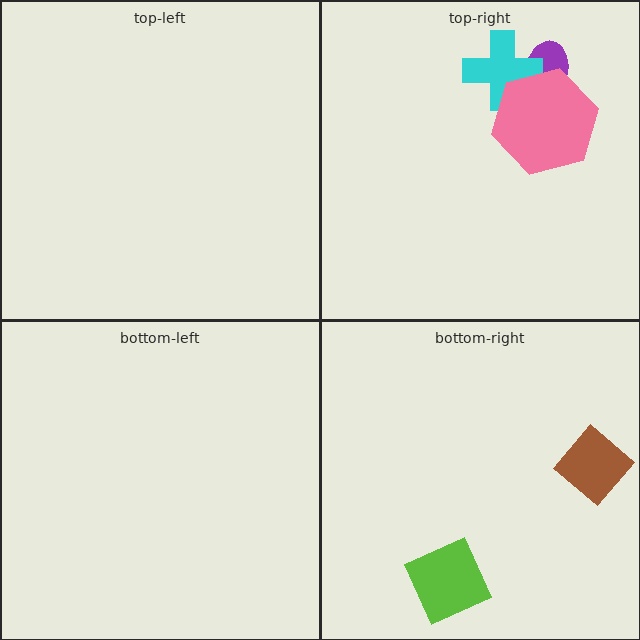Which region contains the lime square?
The bottom-right region.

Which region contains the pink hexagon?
The top-right region.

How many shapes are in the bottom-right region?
2.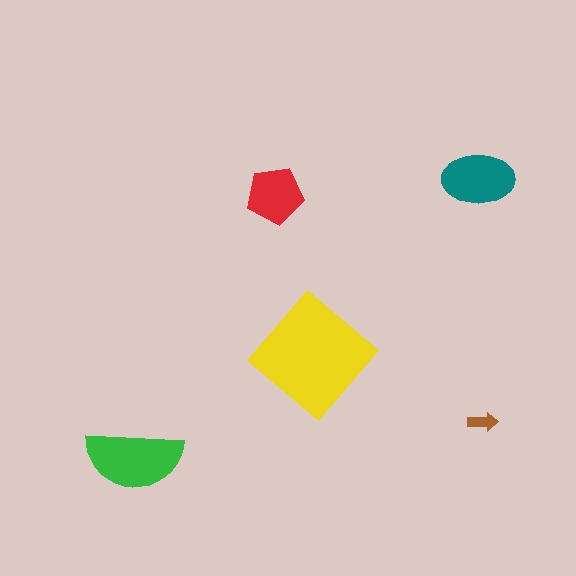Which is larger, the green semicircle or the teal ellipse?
The green semicircle.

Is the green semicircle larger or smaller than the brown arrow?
Larger.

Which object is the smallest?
The brown arrow.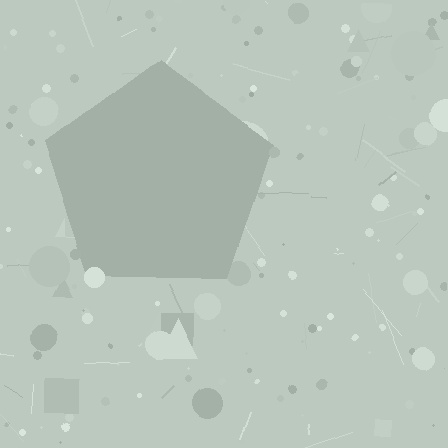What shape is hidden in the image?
A pentagon is hidden in the image.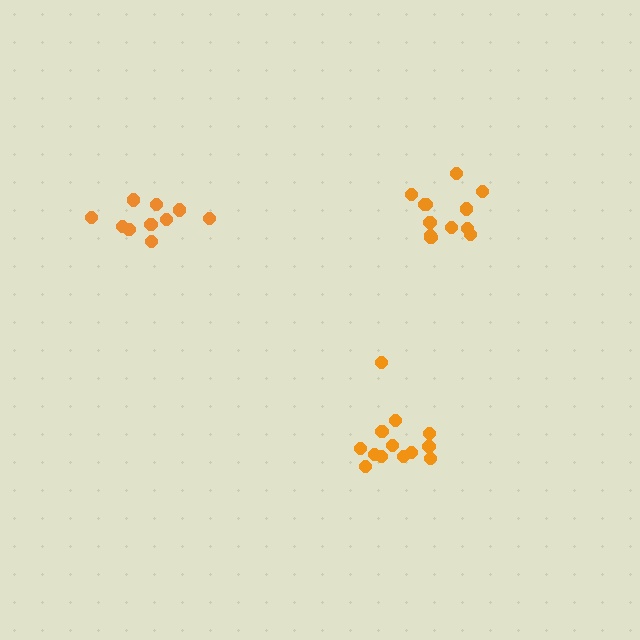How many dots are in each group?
Group 1: 10 dots, Group 2: 12 dots, Group 3: 14 dots (36 total).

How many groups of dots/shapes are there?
There are 3 groups.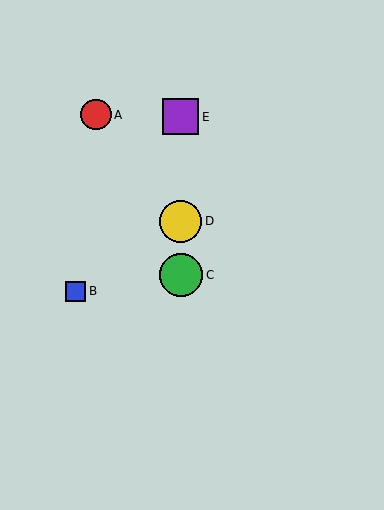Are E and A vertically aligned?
No, E is at x≈181 and A is at x≈96.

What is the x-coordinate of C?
Object C is at x≈181.